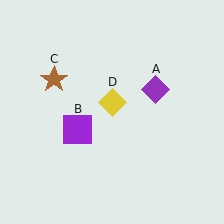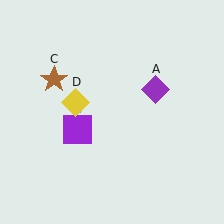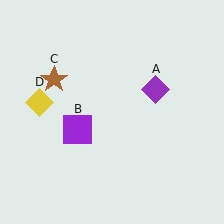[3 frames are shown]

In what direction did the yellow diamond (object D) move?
The yellow diamond (object D) moved left.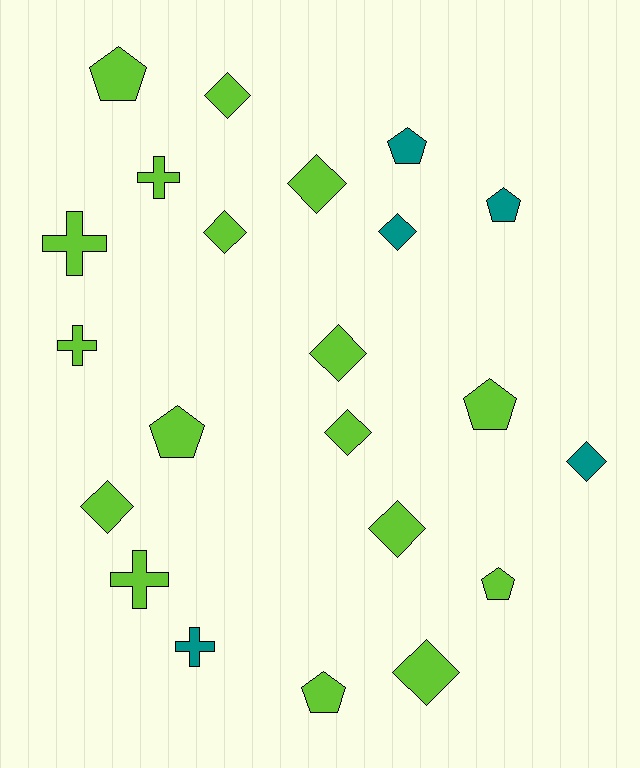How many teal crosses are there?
There is 1 teal cross.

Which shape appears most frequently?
Diamond, with 10 objects.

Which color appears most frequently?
Lime, with 17 objects.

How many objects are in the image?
There are 22 objects.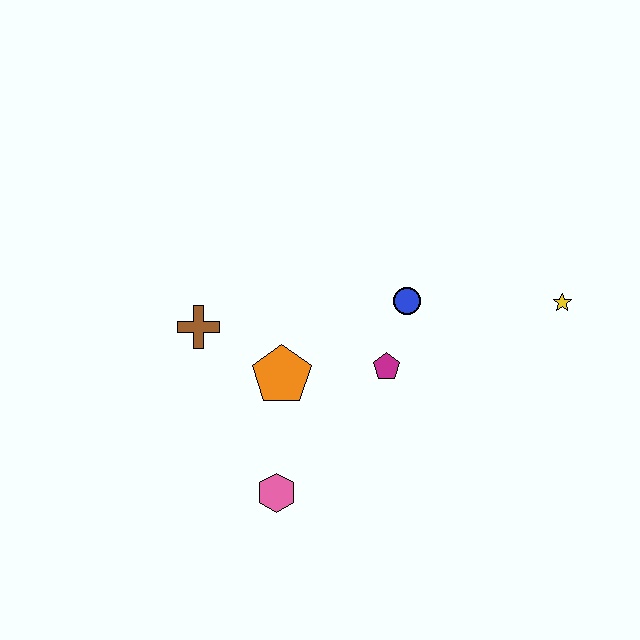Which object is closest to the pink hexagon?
The orange pentagon is closest to the pink hexagon.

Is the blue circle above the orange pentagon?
Yes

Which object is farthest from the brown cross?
The yellow star is farthest from the brown cross.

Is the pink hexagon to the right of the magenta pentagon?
No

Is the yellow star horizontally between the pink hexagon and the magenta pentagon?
No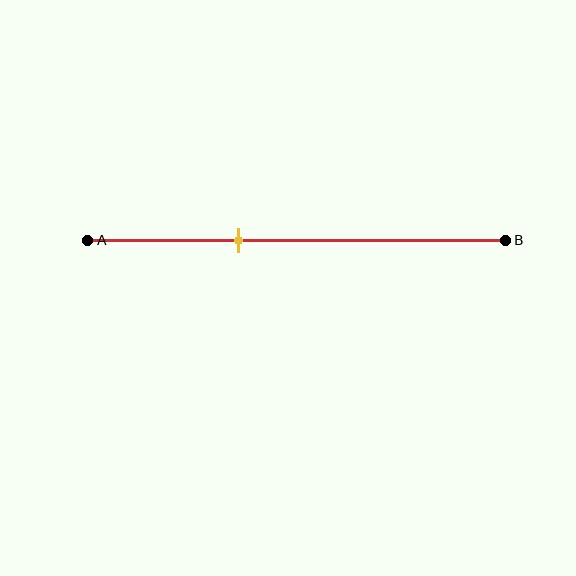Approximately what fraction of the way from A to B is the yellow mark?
The yellow mark is approximately 35% of the way from A to B.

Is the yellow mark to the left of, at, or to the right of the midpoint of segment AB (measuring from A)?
The yellow mark is to the left of the midpoint of segment AB.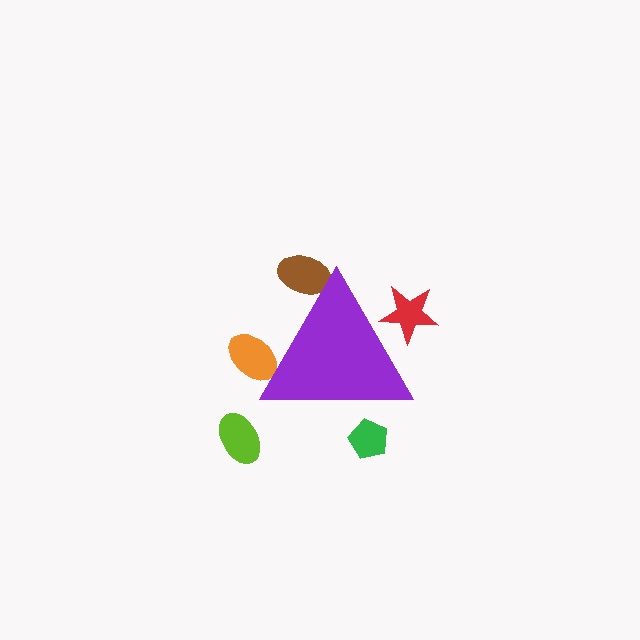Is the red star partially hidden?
Yes, the red star is partially hidden behind the purple triangle.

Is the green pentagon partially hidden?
Yes, the green pentagon is partially hidden behind the purple triangle.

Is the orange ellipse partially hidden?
Yes, the orange ellipse is partially hidden behind the purple triangle.